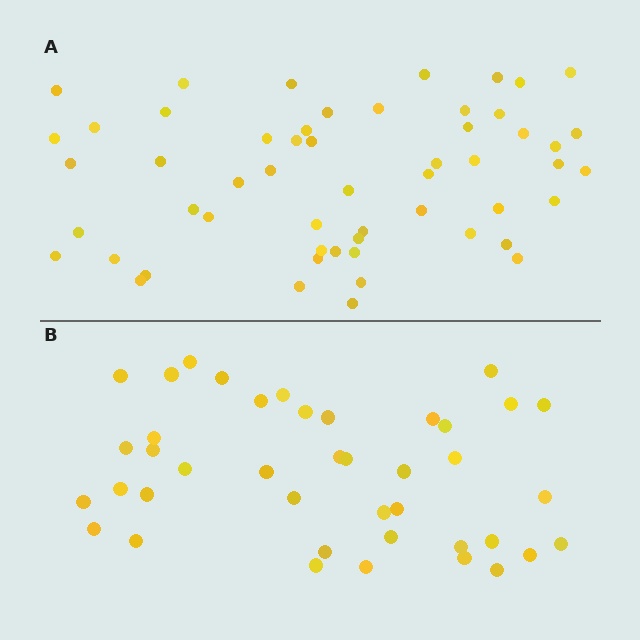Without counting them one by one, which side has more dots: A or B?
Region A (the top region) has more dots.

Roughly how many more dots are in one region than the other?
Region A has approximately 15 more dots than region B.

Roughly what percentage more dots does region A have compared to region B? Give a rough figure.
About 35% more.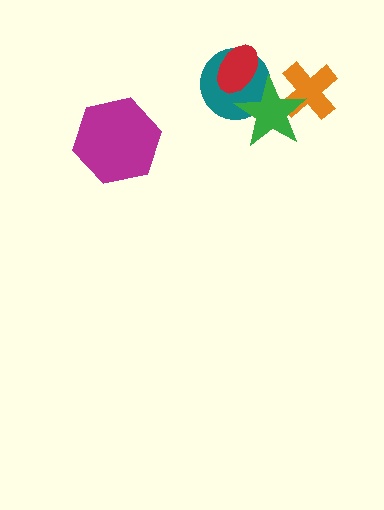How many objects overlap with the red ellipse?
2 objects overlap with the red ellipse.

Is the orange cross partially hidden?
Yes, it is partially covered by another shape.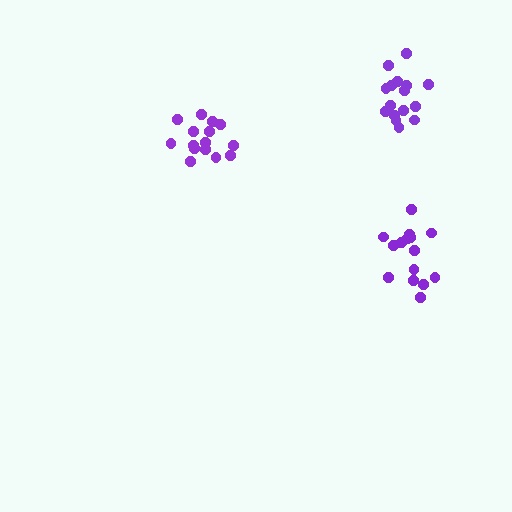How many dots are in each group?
Group 1: 15 dots, Group 2: 15 dots, Group 3: 16 dots (46 total).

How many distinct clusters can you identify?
There are 3 distinct clusters.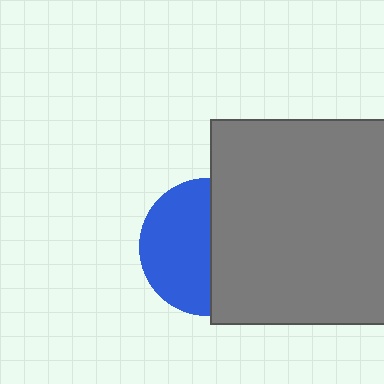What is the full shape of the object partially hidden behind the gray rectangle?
The partially hidden object is a blue circle.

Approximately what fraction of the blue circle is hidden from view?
Roughly 48% of the blue circle is hidden behind the gray rectangle.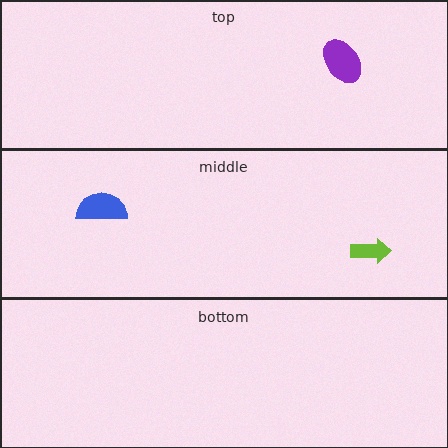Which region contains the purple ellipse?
The top region.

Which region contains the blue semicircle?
The middle region.